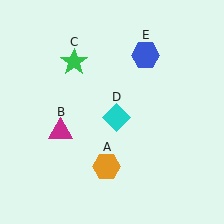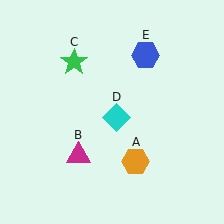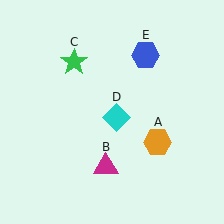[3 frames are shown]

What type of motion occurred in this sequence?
The orange hexagon (object A), magenta triangle (object B) rotated counterclockwise around the center of the scene.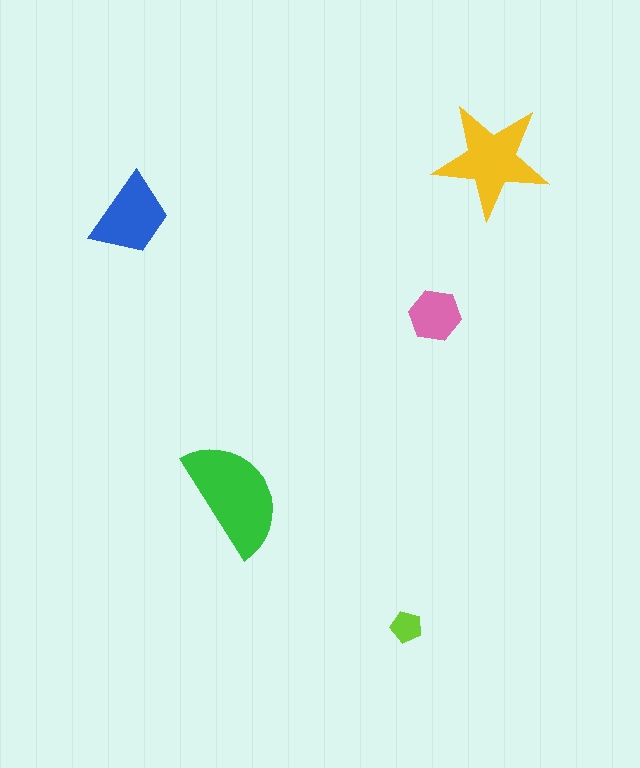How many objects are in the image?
There are 5 objects in the image.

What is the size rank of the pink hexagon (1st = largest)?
4th.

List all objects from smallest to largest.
The lime pentagon, the pink hexagon, the blue trapezoid, the yellow star, the green semicircle.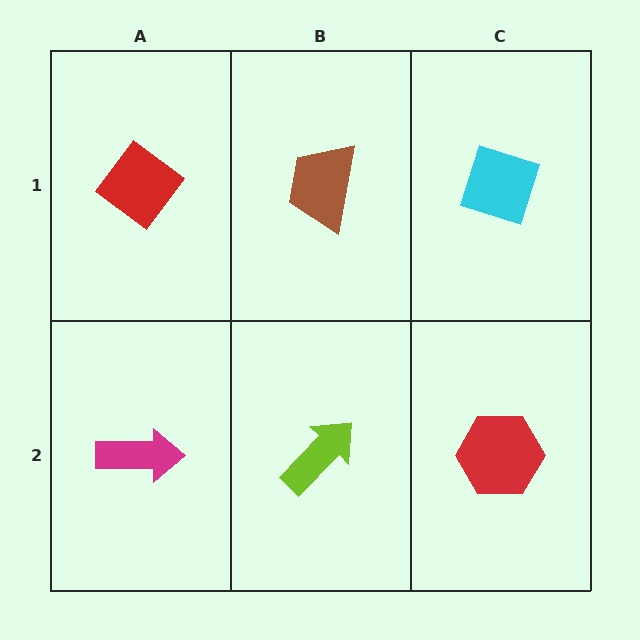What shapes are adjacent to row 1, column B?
A lime arrow (row 2, column B), a red diamond (row 1, column A), a cyan diamond (row 1, column C).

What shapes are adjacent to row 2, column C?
A cyan diamond (row 1, column C), a lime arrow (row 2, column B).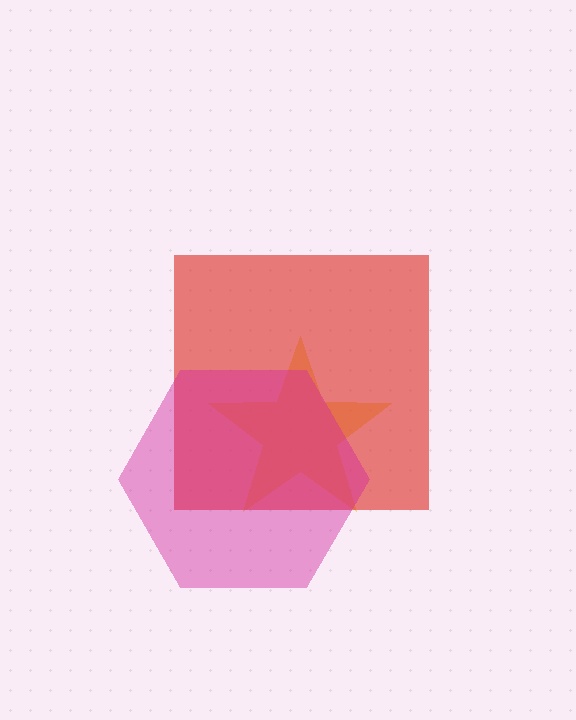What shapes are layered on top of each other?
The layered shapes are: a yellow star, a red square, a magenta hexagon.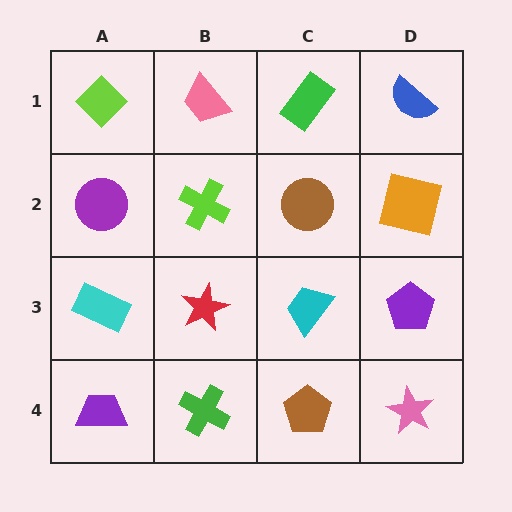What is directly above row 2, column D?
A blue semicircle.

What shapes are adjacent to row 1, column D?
An orange square (row 2, column D), a green rectangle (row 1, column C).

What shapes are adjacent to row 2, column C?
A green rectangle (row 1, column C), a cyan trapezoid (row 3, column C), a lime cross (row 2, column B), an orange square (row 2, column D).